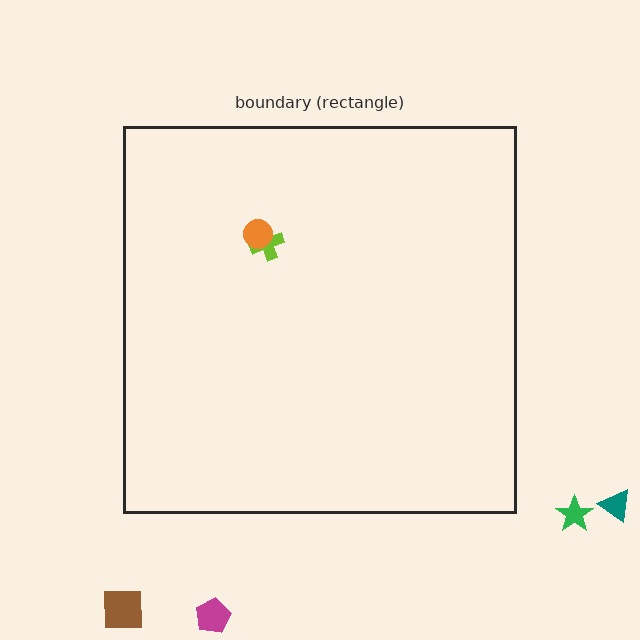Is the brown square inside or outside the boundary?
Outside.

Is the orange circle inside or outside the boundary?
Inside.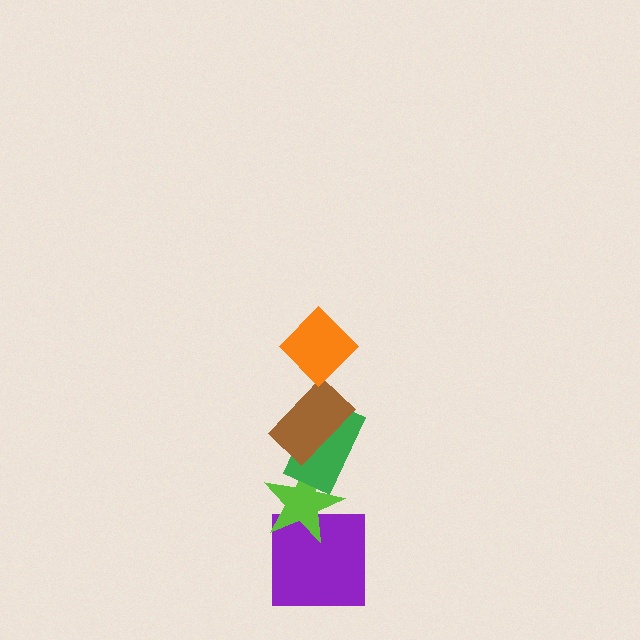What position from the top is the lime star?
The lime star is 4th from the top.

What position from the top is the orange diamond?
The orange diamond is 1st from the top.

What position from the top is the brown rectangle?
The brown rectangle is 2nd from the top.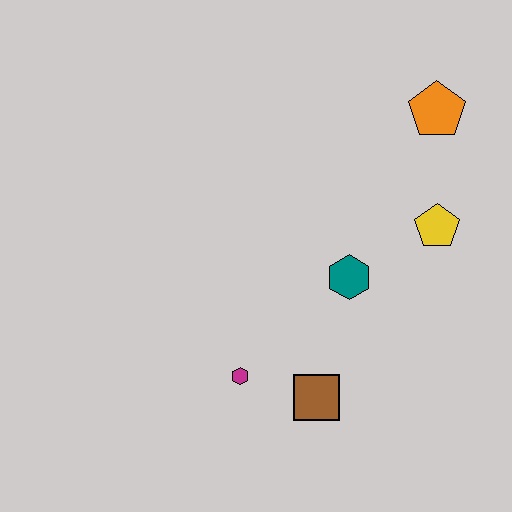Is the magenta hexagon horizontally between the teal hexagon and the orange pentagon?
No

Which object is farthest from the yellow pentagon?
The magenta hexagon is farthest from the yellow pentagon.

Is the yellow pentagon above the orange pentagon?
No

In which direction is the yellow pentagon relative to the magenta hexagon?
The yellow pentagon is to the right of the magenta hexagon.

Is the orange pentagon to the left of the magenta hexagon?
No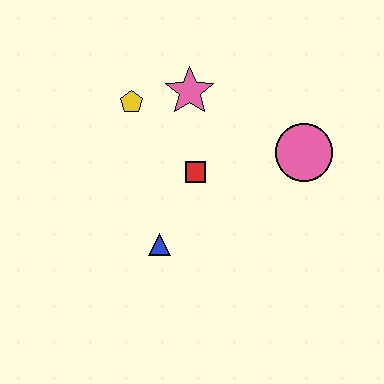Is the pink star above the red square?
Yes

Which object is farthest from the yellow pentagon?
The pink circle is farthest from the yellow pentagon.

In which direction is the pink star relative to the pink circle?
The pink star is to the left of the pink circle.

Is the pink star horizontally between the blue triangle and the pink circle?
Yes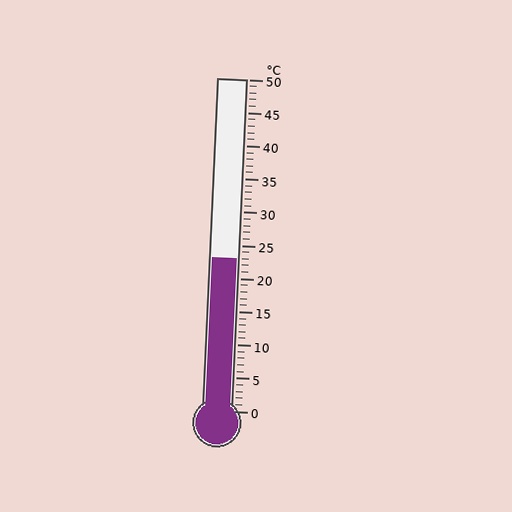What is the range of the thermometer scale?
The thermometer scale ranges from 0°C to 50°C.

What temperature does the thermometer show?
The thermometer shows approximately 23°C.